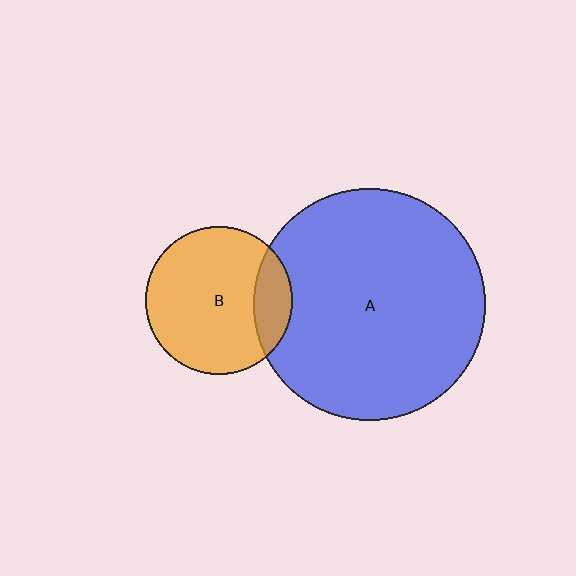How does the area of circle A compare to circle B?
Approximately 2.5 times.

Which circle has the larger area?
Circle A (blue).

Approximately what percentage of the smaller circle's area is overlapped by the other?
Approximately 20%.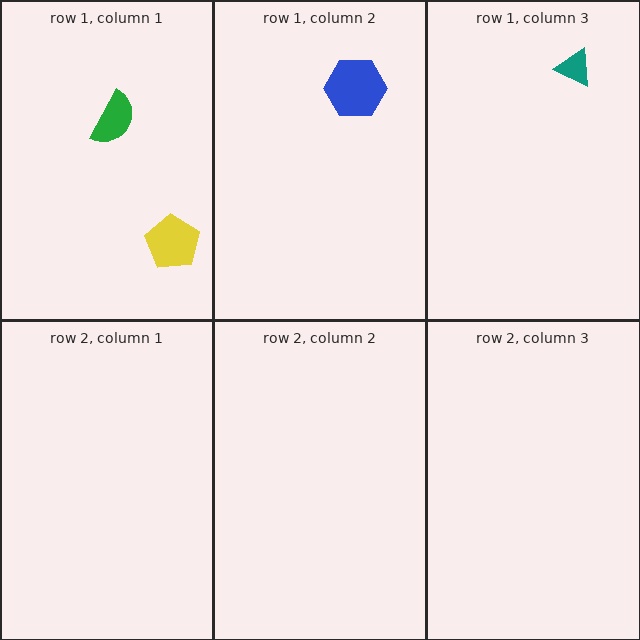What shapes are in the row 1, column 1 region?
The green semicircle, the yellow pentagon.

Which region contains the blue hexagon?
The row 1, column 2 region.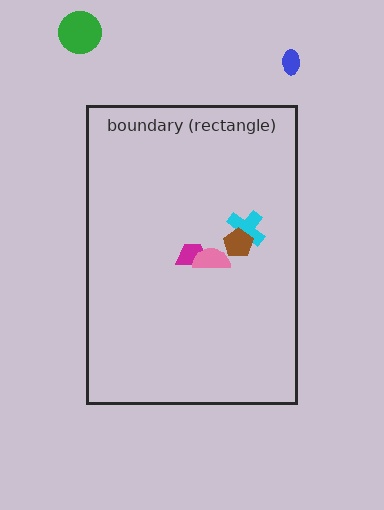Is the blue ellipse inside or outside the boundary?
Outside.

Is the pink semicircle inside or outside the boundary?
Inside.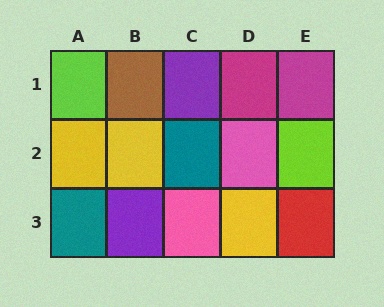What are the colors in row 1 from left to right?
Lime, brown, purple, magenta, magenta.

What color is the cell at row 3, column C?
Pink.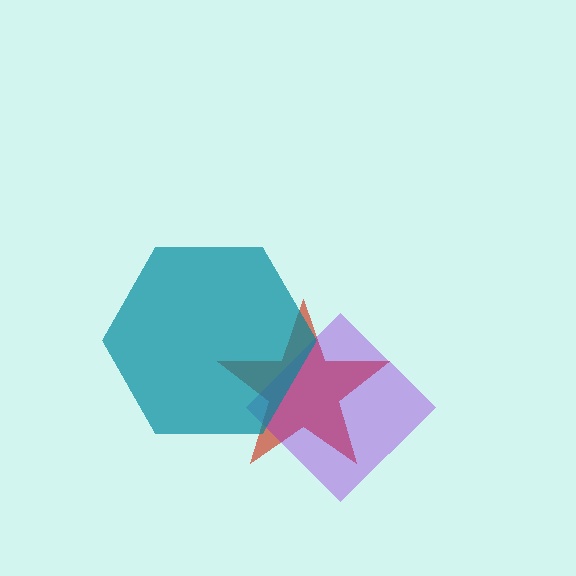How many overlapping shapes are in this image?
There are 3 overlapping shapes in the image.